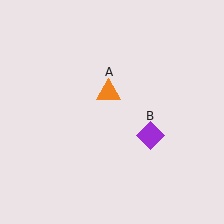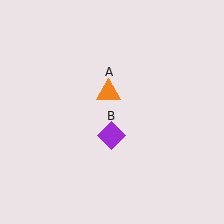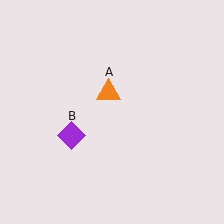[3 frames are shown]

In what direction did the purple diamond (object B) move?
The purple diamond (object B) moved left.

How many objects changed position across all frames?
1 object changed position: purple diamond (object B).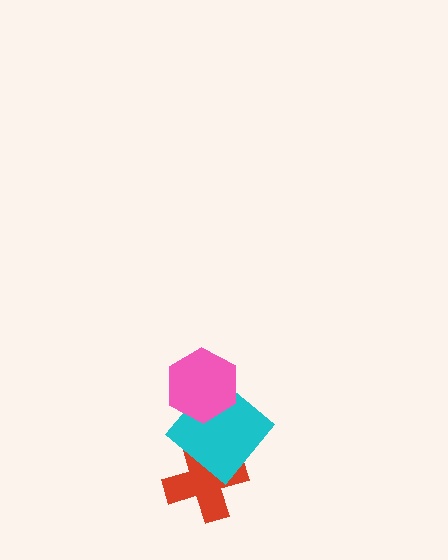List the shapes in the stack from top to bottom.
From top to bottom: the pink hexagon, the cyan diamond, the red cross.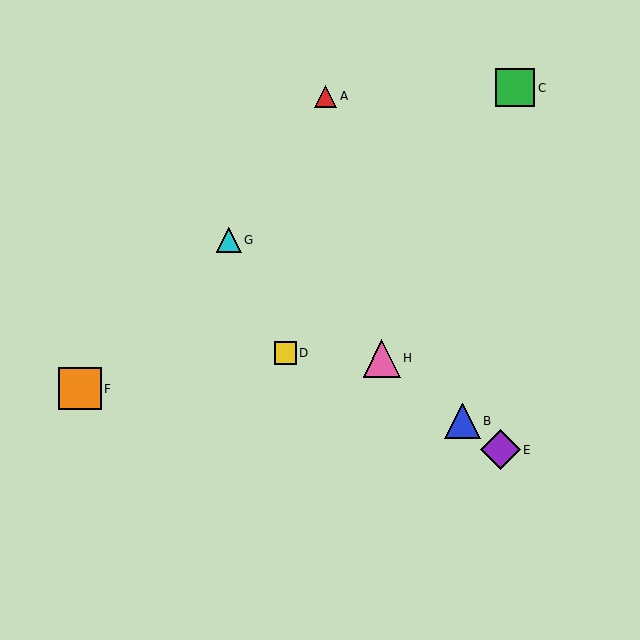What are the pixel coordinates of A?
Object A is at (326, 96).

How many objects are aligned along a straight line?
4 objects (B, E, G, H) are aligned along a straight line.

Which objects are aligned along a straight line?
Objects B, E, G, H are aligned along a straight line.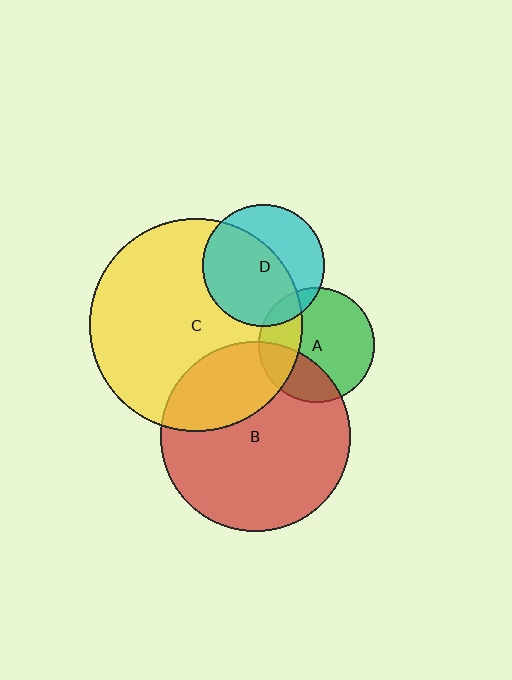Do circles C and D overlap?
Yes.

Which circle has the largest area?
Circle C (yellow).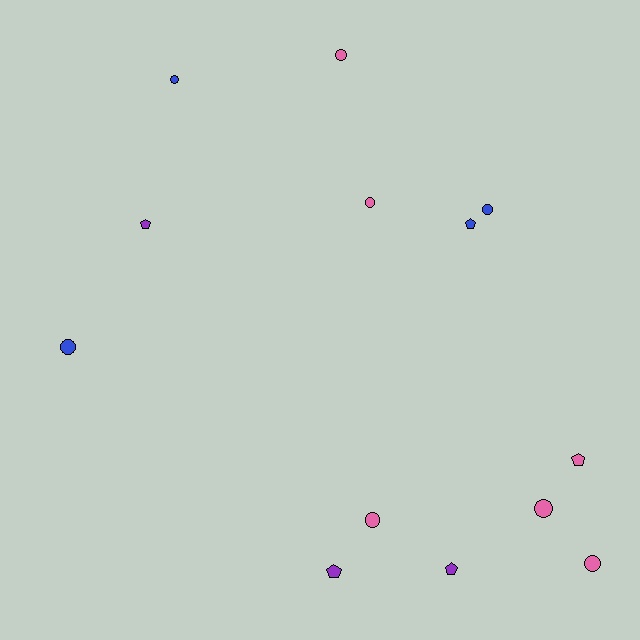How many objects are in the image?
There are 13 objects.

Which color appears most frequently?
Pink, with 6 objects.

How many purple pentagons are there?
There are 3 purple pentagons.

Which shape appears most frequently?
Circle, with 8 objects.